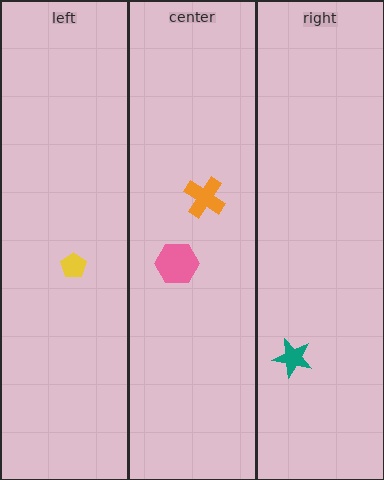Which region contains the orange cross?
The center region.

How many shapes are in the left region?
1.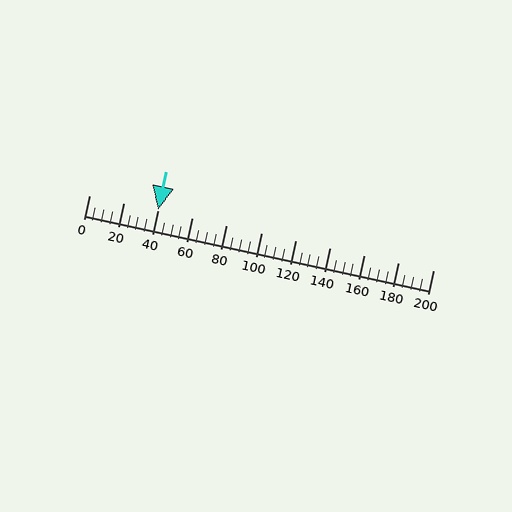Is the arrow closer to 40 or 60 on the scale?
The arrow is closer to 40.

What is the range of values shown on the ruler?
The ruler shows values from 0 to 200.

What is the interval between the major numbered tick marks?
The major tick marks are spaced 20 units apart.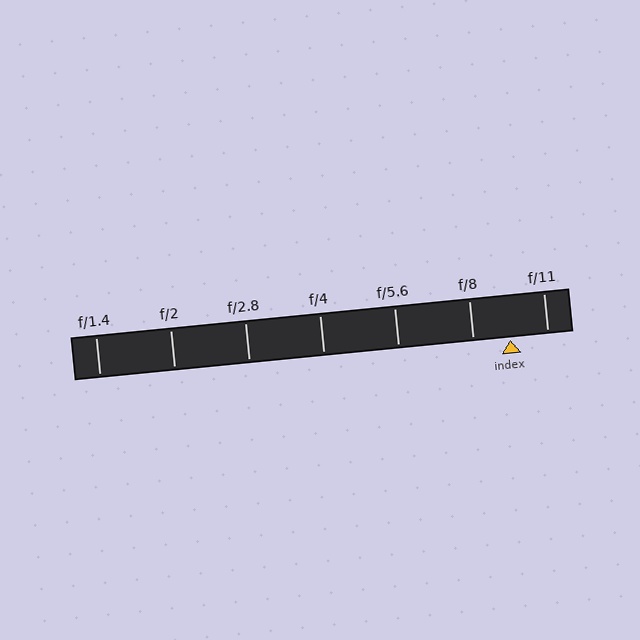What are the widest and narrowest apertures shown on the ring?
The widest aperture shown is f/1.4 and the narrowest is f/11.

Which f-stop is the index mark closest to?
The index mark is closest to f/8.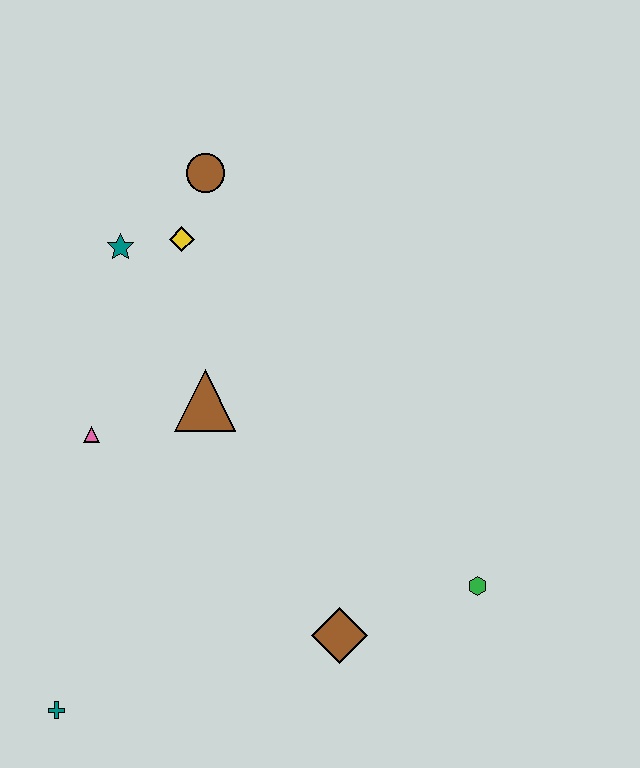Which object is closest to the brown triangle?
The pink triangle is closest to the brown triangle.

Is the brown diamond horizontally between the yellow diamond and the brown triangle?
No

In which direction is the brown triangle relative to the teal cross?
The brown triangle is above the teal cross.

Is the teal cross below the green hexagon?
Yes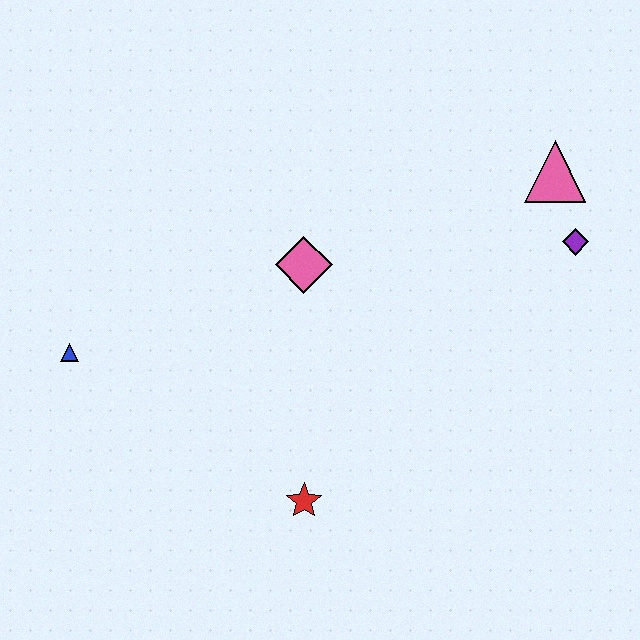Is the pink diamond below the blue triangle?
No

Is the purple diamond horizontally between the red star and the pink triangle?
No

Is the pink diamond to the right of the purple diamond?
No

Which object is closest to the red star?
The pink diamond is closest to the red star.